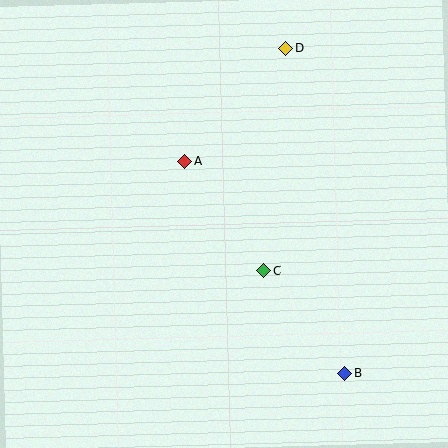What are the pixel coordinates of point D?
Point D is at (286, 48).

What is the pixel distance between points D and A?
The distance between D and A is 152 pixels.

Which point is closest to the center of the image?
Point C at (264, 271) is closest to the center.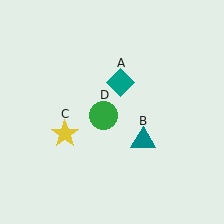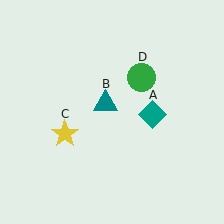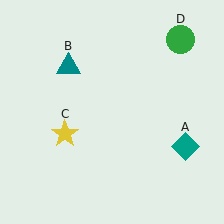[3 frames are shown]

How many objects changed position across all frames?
3 objects changed position: teal diamond (object A), teal triangle (object B), green circle (object D).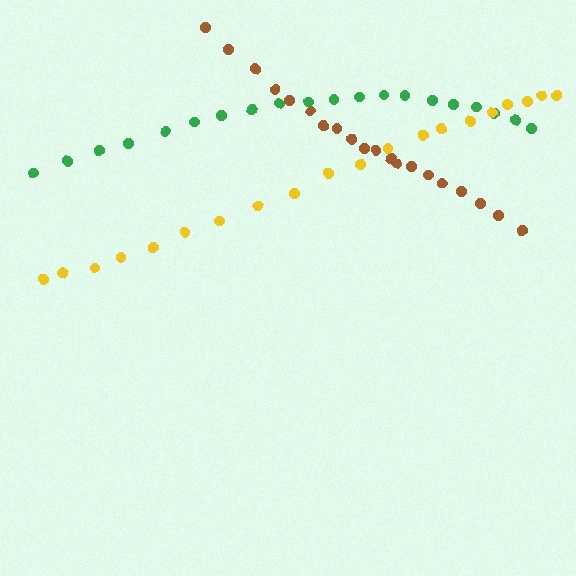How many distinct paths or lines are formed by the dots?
There are 3 distinct paths.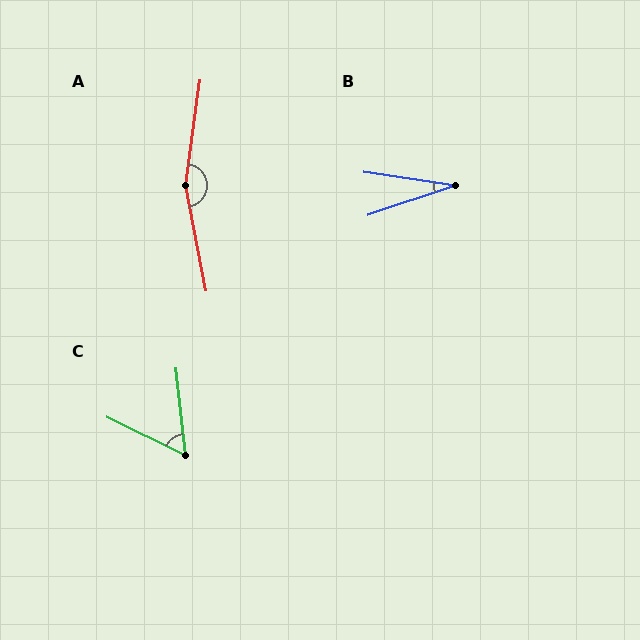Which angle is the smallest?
B, at approximately 27 degrees.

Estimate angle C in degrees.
Approximately 57 degrees.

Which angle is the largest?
A, at approximately 161 degrees.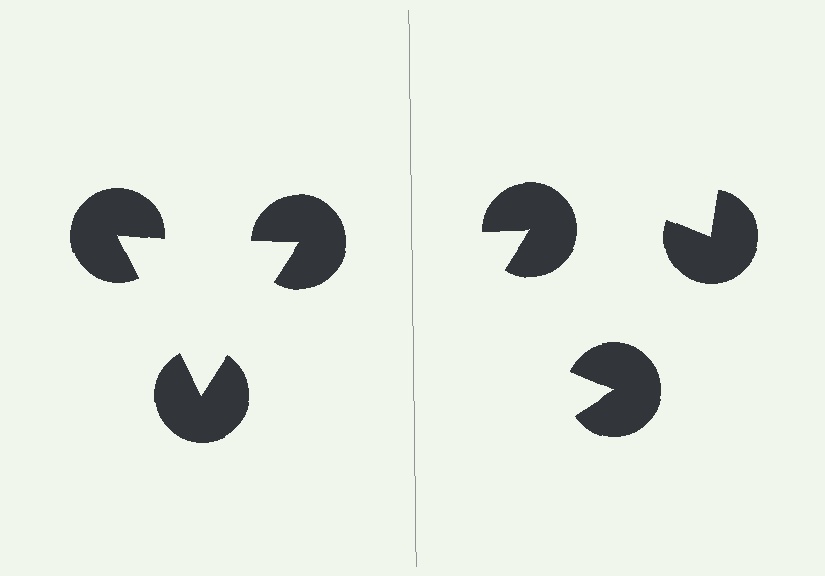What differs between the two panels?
The pac-man discs are positioned identically on both sides; only the wedge orientations differ. On the left they align to a triangle; on the right they are misaligned.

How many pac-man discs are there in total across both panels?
6 — 3 on each side.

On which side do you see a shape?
An illusory triangle appears on the left side. On the right side the wedge cuts are rotated, so no coherent shape forms.